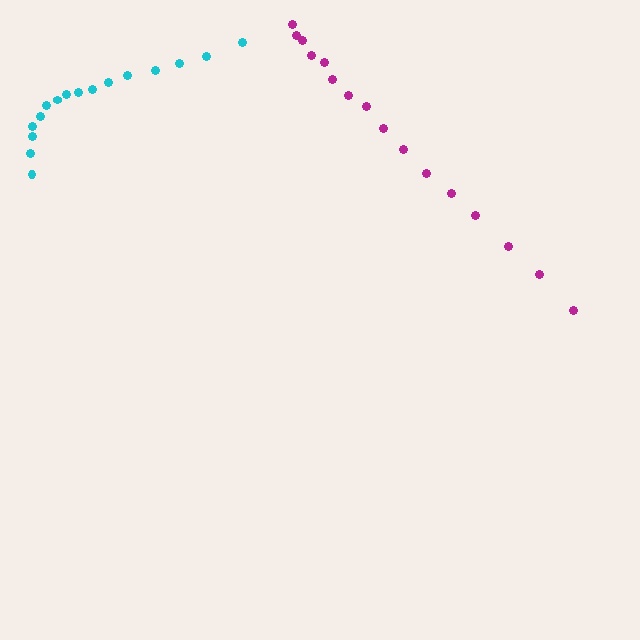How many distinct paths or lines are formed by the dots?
There are 2 distinct paths.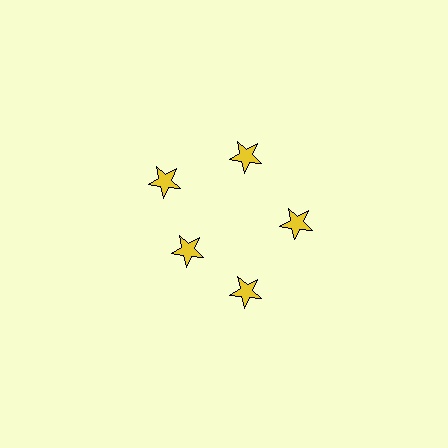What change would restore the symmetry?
The symmetry would be restored by moving it outward, back onto the ring so that all 5 stars sit at equal angles and equal distance from the center.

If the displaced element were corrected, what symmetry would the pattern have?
It would have 5-fold rotational symmetry — the pattern would map onto itself every 72 degrees.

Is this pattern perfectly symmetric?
No. The 5 yellow stars are arranged in a ring, but one element near the 8 o'clock position is pulled inward toward the center, breaking the 5-fold rotational symmetry.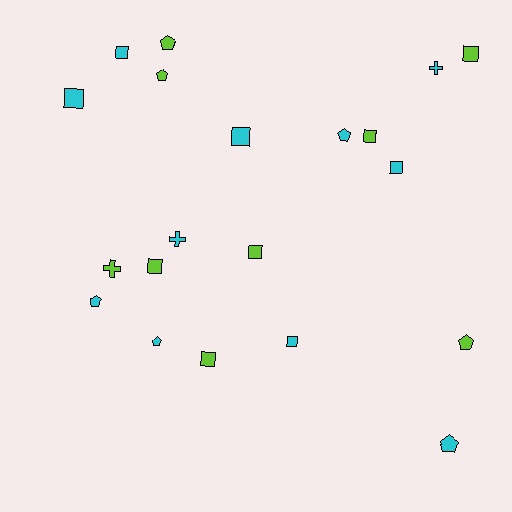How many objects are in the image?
There are 20 objects.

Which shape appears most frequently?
Square, with 10 objects.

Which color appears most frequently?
Cyan, with 11 objects.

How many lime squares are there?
There are 5 lime squares.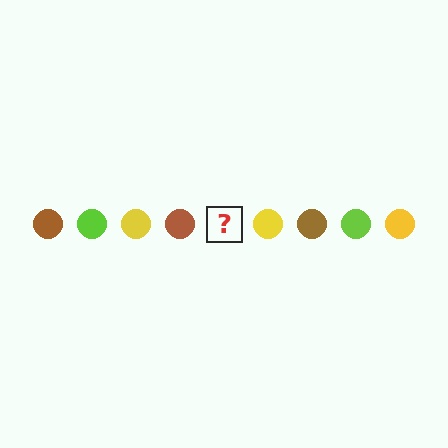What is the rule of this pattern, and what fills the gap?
The rule is that the pattern cycles through brown, lime, yellow circles. The gap should be filled with a lime circle.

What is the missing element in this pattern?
The missing element is a lime circle.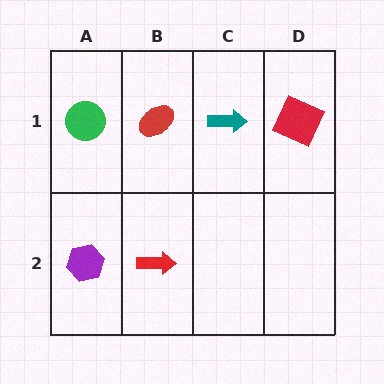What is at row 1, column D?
A red square.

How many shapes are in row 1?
4 shapes.